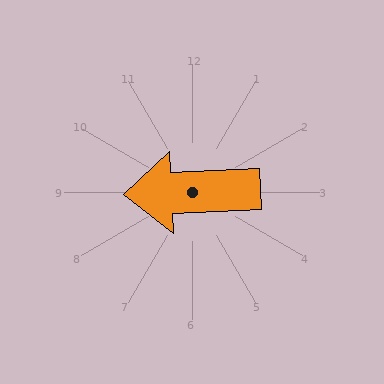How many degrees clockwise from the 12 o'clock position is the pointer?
Approximately 268 degrees.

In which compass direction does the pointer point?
West.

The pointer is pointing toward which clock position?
Roughly 9 o'clock.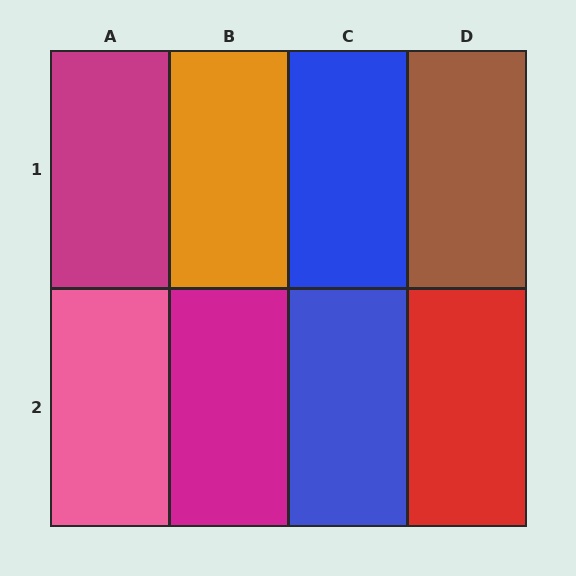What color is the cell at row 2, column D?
Red.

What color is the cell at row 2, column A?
Pink.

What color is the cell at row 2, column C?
Blue.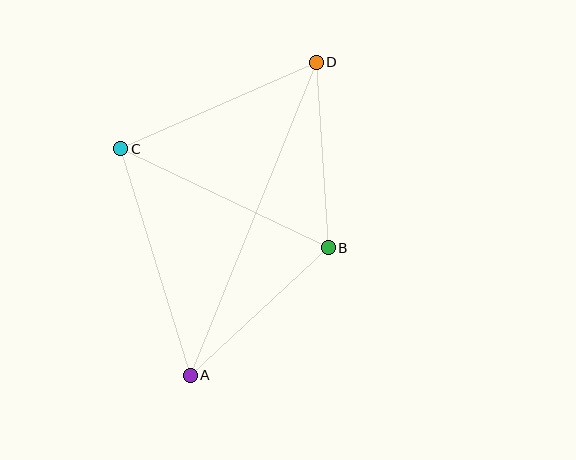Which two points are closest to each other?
Points B and D are closest to each other.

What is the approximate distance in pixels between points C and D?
The distance between C and D is approximately 214 pixels.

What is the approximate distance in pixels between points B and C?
The distance between B and C is approximately 230 pixels.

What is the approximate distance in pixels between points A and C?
The distance between A and C is approximately 237 pixels.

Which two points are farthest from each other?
Points A and D are farthest from each other.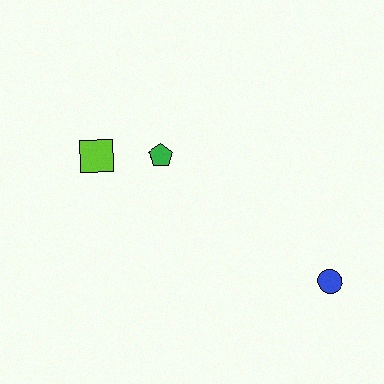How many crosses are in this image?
There are no crosses.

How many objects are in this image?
There are 3 objects.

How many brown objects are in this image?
There are no brown objects.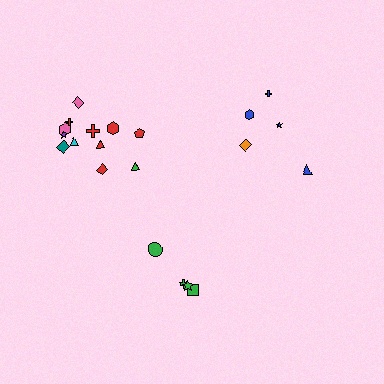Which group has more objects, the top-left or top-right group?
The top-left group.